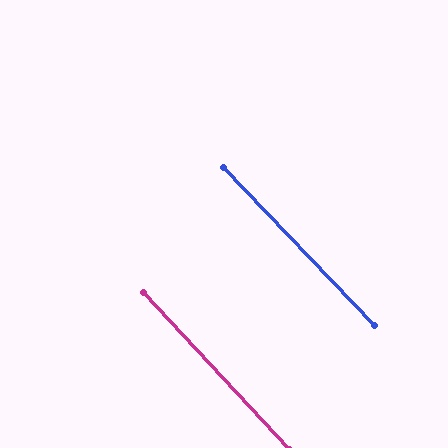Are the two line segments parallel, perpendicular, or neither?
Parallel — their directions differ by only 0.6°.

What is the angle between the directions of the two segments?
Approximately 1 degree.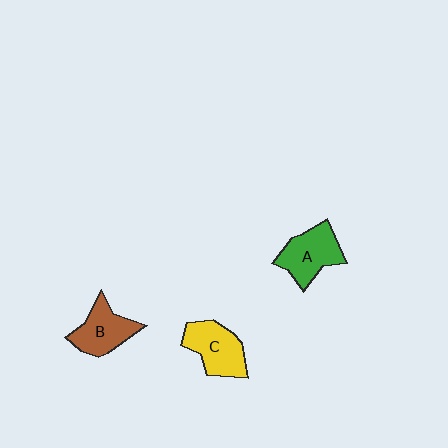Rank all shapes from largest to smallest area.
From largest to smallest: A (green), C (yellow), B (brown).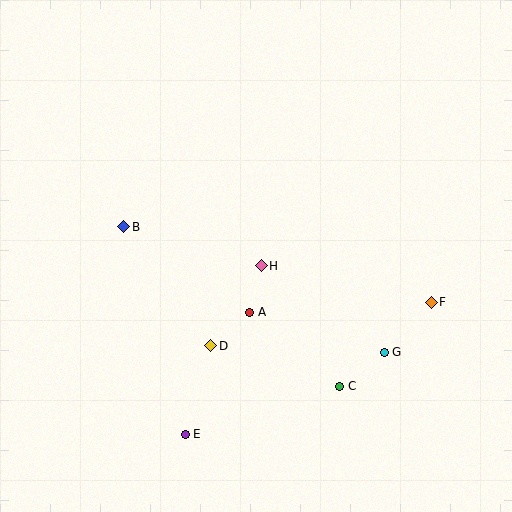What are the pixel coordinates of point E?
Point E is at (185, 434).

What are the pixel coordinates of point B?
Point B is at (124, 227).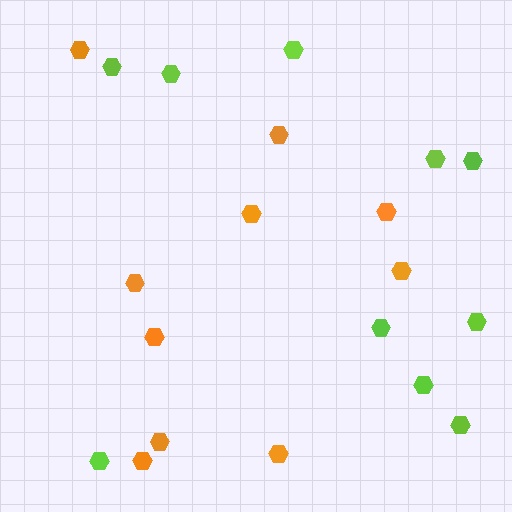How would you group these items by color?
There are 2 groups: one group of orange hexagons (10) and one group of lime hexagons (10).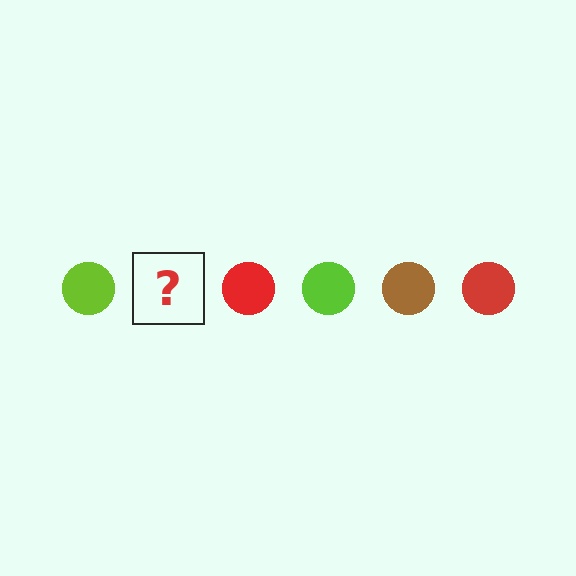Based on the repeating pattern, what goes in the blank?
The blank should be a brown circle.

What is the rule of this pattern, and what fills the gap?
The rule is that the pattern cycles through lime, brown, red circles. The gap should be filled with a brown circle.